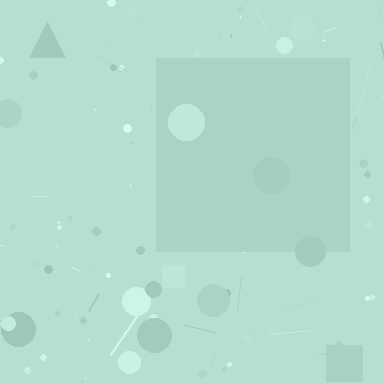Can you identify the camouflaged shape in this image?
The camouflaged shape is a square.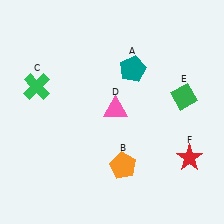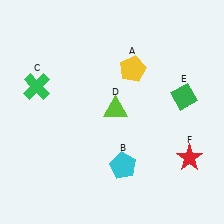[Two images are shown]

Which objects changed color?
A changed from teal to yellow. B changed from orange to cyan. D changed from pink to lime.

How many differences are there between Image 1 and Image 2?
There are 3 differences between the two images.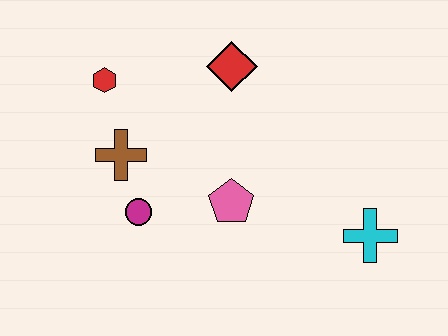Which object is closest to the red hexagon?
The brown cross is closest to the red hexagon.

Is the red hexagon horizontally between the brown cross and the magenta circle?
No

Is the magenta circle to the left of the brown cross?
No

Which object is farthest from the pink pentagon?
The red hexagon is farthest from the pink pentagon.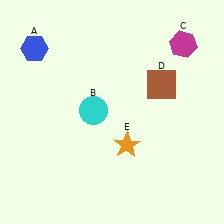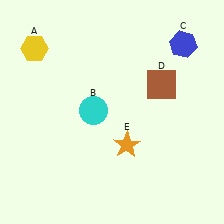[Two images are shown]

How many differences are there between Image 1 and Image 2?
There are 2 differences between the two images.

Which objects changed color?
A changed from blue to yellow. C changed from magenta to blue.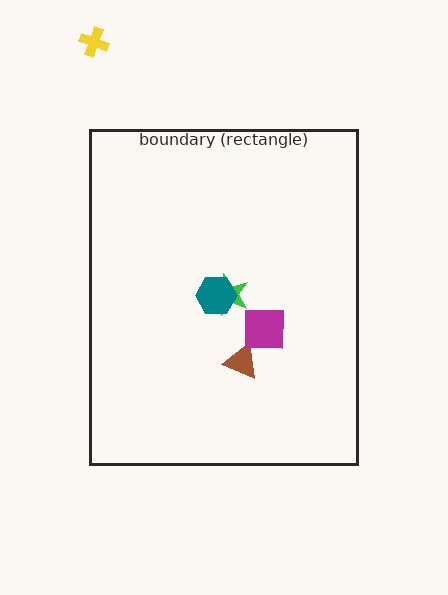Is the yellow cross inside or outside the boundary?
Outside.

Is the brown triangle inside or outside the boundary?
Inside.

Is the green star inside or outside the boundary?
Inside.